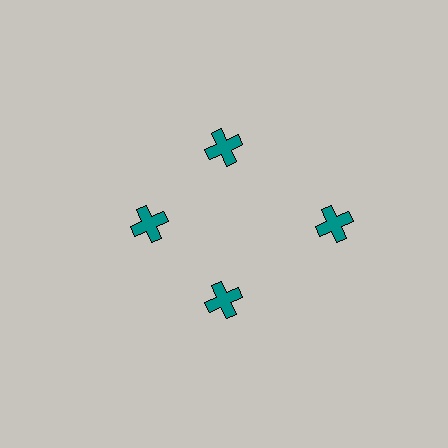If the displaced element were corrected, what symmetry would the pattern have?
It would have 4-fold rotational symmetry — the pattern would map onto itself every 90 degrees.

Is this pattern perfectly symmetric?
No. The 4 teal crosses are arranged in a ring, but one element near the 3 o'clock position is pushed outward from the center, breaking the 4-fold rotational symmetry.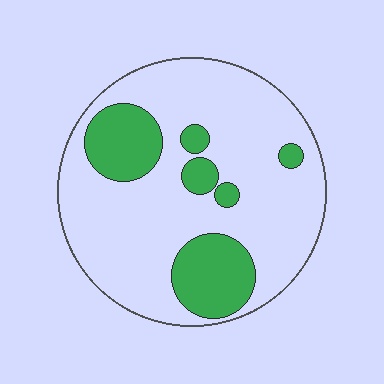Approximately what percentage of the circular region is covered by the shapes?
Approximately 25%.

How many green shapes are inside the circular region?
6.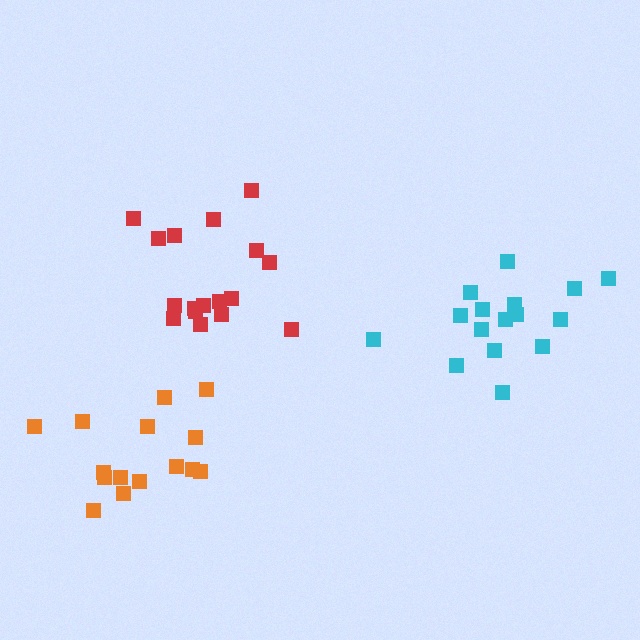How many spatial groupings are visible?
There are 3 spatial groupings.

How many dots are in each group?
Group 1: 17 dots, Group 2: 16 dots, Group 3: 15 dots (48 total).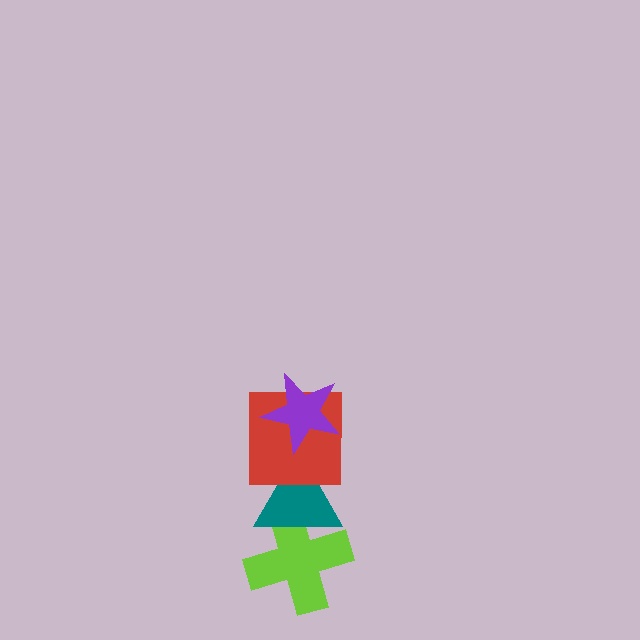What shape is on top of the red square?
The purple star is on top of the red square.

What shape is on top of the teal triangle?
The red square is on top of the teal triangle.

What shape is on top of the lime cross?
The teal triangle is on top of the lime cross.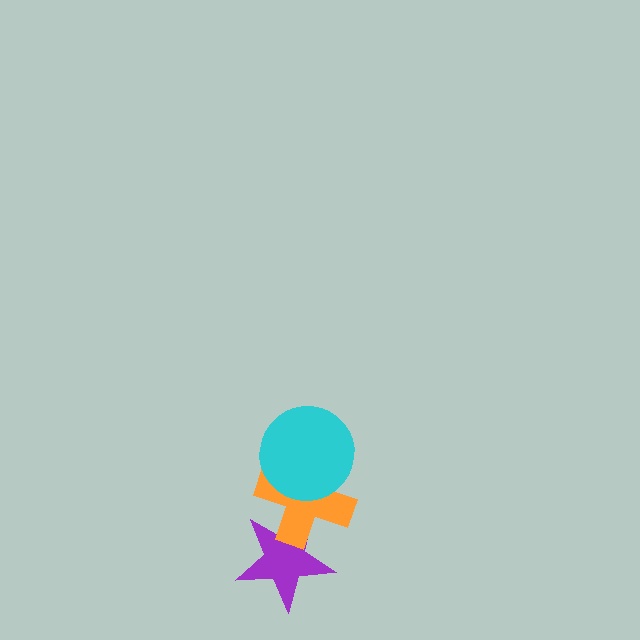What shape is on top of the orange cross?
The cyan circle is on top of the orange cross.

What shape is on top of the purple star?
The orange cross is on top of the purple star.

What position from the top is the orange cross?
The orange cross is 2nd from the top.